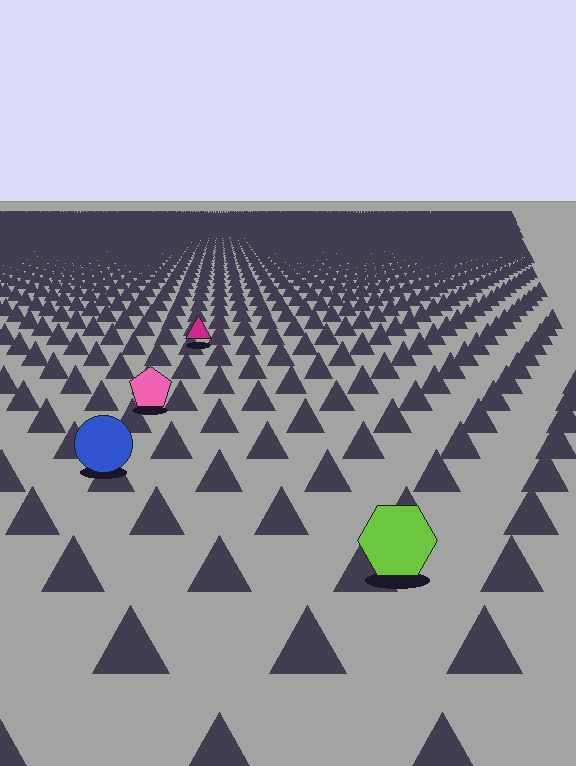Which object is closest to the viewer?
The lime hexagon is closest. The texture marks near it are larger and more spread out.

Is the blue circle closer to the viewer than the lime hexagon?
No. The lime hexagon is closer — you can tell from the texture gradient: the ground texture is coarser near it.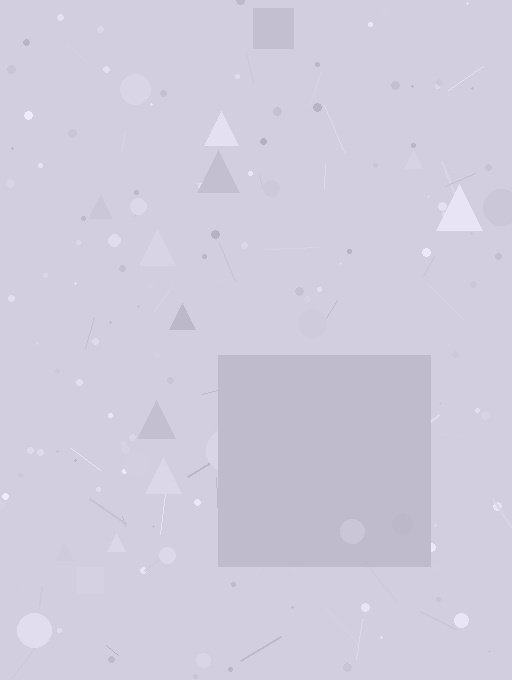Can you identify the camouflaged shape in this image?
The camouflaged shape is a square.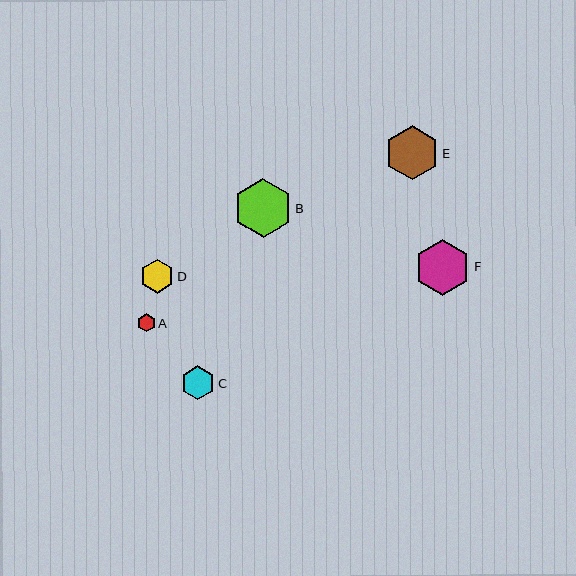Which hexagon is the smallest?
Hexagon A is the smallest with a size of approximately 18 pixels.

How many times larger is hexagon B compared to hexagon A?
Hexagon B is approximately 3.3 times the size of hexagon A.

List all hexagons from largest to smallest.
From largest to smallest: B, F, E, D, C, A.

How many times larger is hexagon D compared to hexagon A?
Hexagon D is approximately 1.9 times the size of hexagon A.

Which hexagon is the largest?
Hexagon B is the largest with a size of approximately 59 pixels.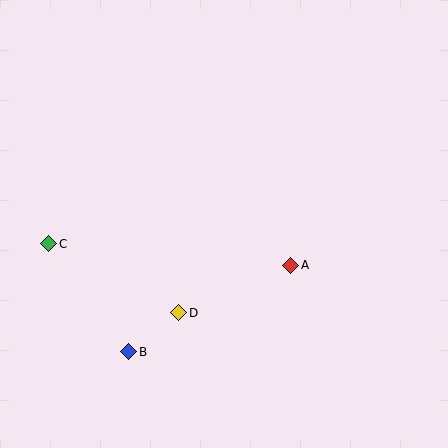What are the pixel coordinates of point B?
Point B is at (129, 352).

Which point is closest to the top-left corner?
Point C is closest to the top-left corner.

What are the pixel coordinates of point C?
Point C is at (49, 244).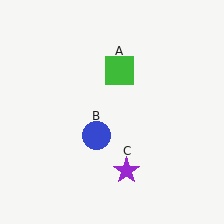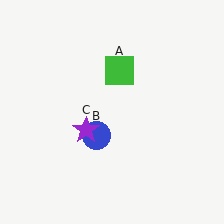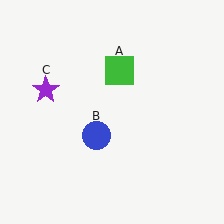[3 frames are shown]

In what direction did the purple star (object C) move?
The purple star (object C) moved up and to the left.